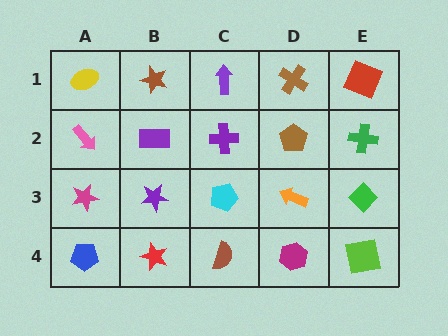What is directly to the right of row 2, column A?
A purple rectangle.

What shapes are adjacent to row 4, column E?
A green diamond (row 3, column E), a magenta hexagon (row 4, column D).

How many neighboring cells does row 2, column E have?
3.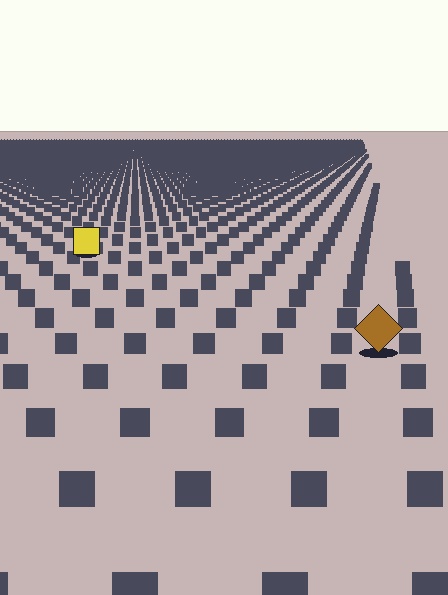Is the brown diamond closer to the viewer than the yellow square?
Yes. The brown diamond is closer — you can tell from the texture gradient: the ground texture is coarser near it.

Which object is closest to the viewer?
The brown diamond is closest. The texture marks near it are larger and more spread out.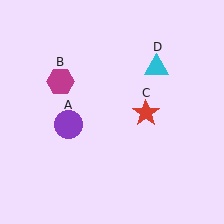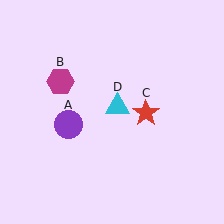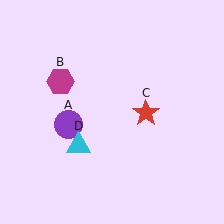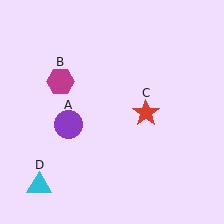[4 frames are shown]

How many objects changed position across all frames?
1 object changed position: cyan triangle (object D).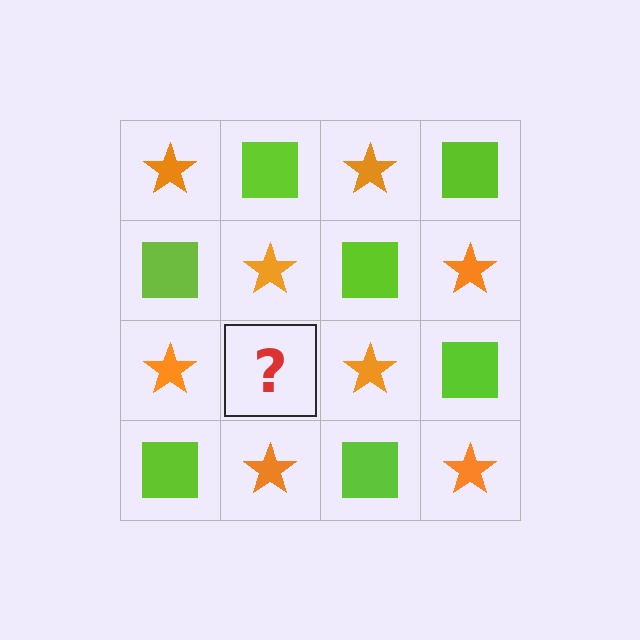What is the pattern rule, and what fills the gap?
The rule is that it alternates orange star and lime square in a checkerboard pattern. The gap should be filled with a lime square.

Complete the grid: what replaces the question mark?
The question mark should be replaced with a lime square.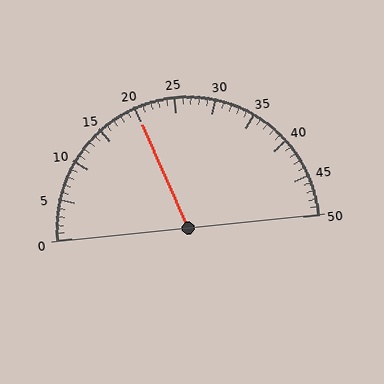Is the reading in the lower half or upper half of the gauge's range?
The reading is in the lower half of the range (0 to 50).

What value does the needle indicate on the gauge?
The needle indicates approximately 20.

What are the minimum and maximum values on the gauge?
The gauge ranges from 0 to 50.